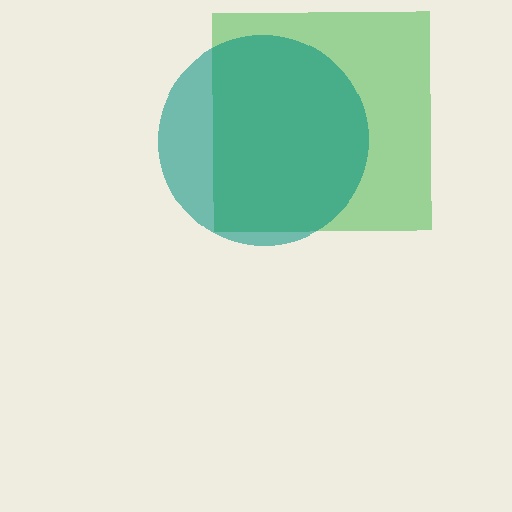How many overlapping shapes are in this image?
There are 2 overlapping shapes in the image.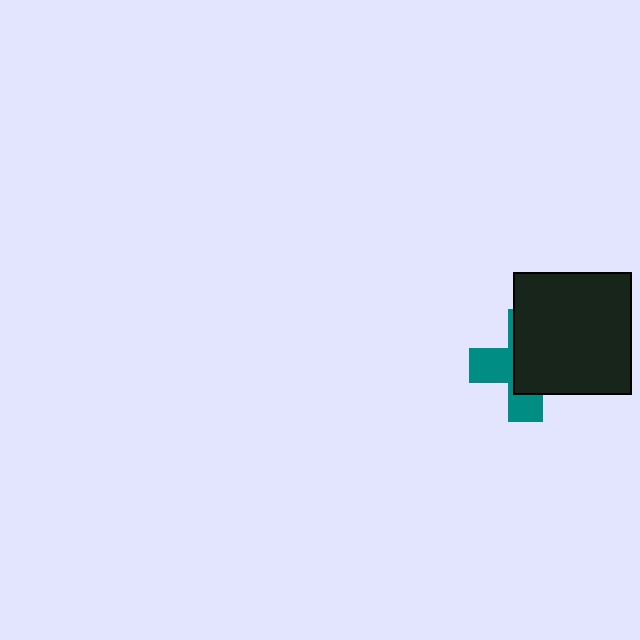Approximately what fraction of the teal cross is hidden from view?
Roughly 58% of the teal cross is hidden behind the black rectangle.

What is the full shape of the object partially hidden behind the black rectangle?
The partially hidden object is a teal cross.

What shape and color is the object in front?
The object in front is a black rectangle.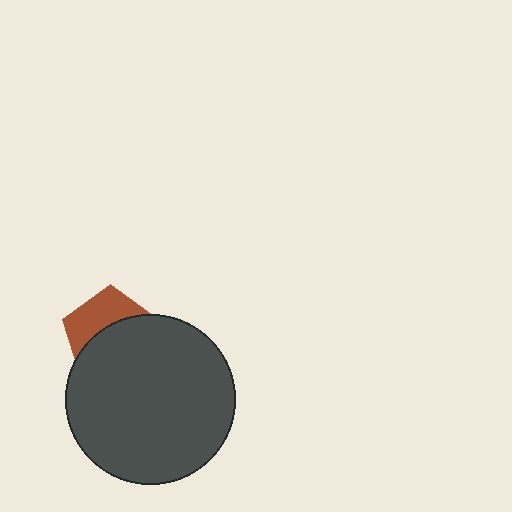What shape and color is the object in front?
The object in front is a dark gray circle.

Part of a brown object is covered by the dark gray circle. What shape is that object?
It is a pentagon.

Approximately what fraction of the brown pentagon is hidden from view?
Roughly 60% of the brown pentagon is hidden behind the dark gray circle.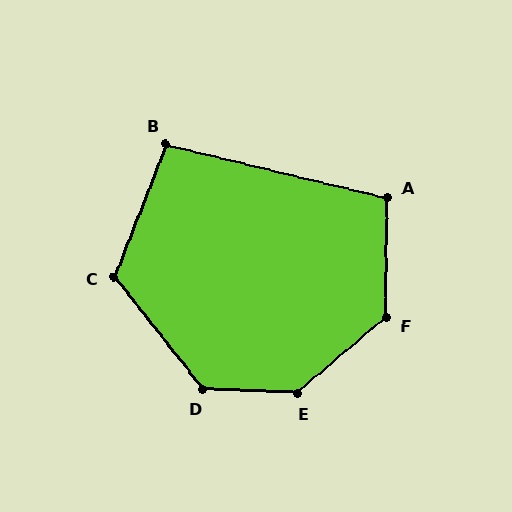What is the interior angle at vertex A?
Approximately 103 degrees (obtuse).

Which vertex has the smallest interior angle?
B, at approximately 98 degrees.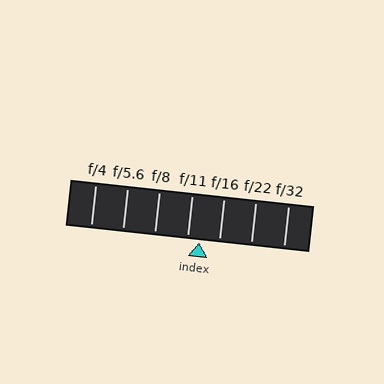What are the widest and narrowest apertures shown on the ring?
The widest aperture shown is f/4 and the narrowest is f/32.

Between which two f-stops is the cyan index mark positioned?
The index mark is between f/11 and f/16.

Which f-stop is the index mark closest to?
The index mark is closest to f/11.